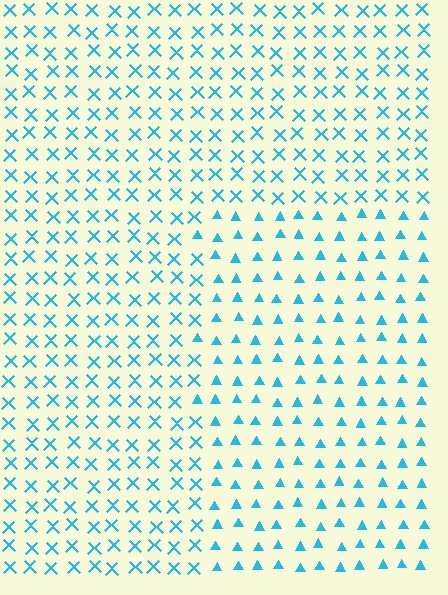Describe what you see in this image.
The image is filled with small cyan elements arranged in a uniform grid. A rectangle-shaped region contains triangles, while the surrounding area contains X marks. The boundary is defined purely by the change in element shape.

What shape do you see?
I see a rectangle.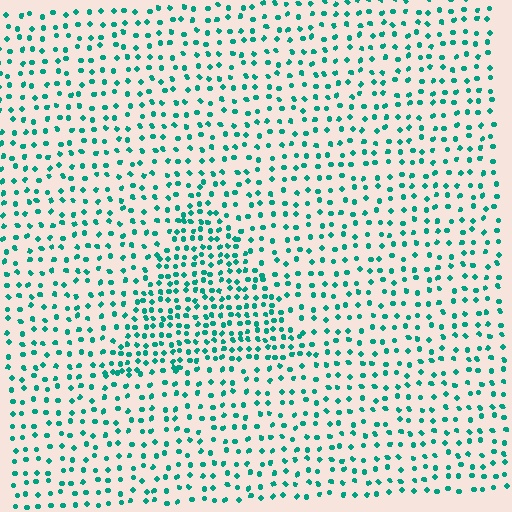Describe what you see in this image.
The image contains small teal elements arranged at two different densities. A triangle-shaped region is visible where the elements are more densely packed than the surrounding area.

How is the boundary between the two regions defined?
The boundary is defined by a change in element density (approximately 1.9x ratio). All elements are the same color, size, and shape.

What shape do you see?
I see a triangle.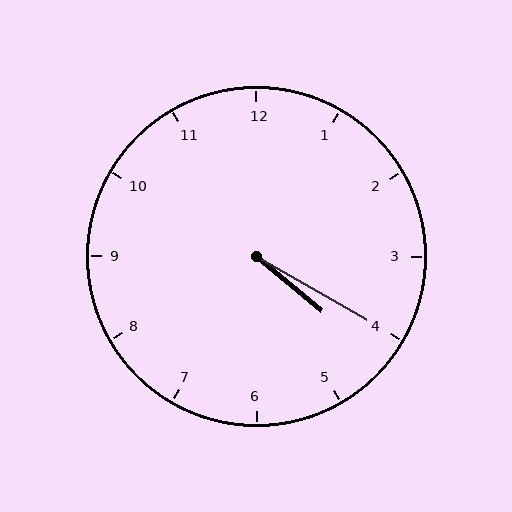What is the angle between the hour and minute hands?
Approximately 10 degrees.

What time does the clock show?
4:20.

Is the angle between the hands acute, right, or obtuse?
It is acute.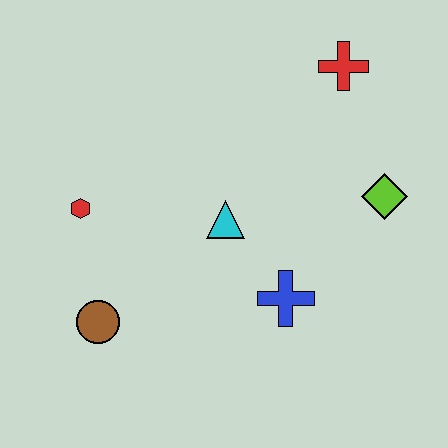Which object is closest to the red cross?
The lime diamond is closest to the red cross.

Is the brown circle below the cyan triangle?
Yes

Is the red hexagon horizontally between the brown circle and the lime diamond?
No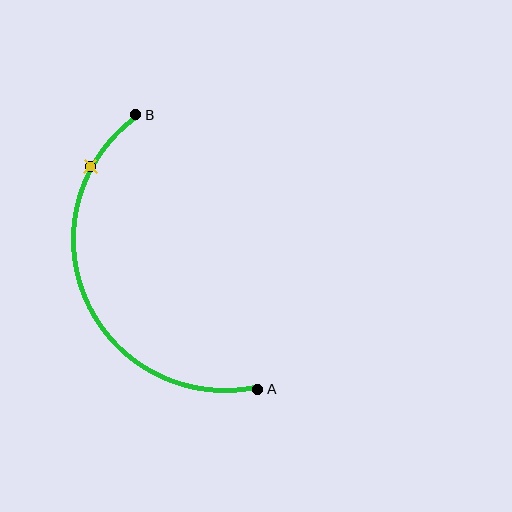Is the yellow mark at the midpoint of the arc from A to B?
No. The yellow mark lies on the arc but is closer to endpoint B. The arc midpoint would be at the point on the curve equidistant along the arc from both A and B.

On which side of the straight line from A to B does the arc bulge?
The arc bulges to the left of the straight line connecting A and B.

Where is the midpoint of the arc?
The arc midpoint is the point on the curve farthest from the straight line joining A and B. It sits to the left of that line.